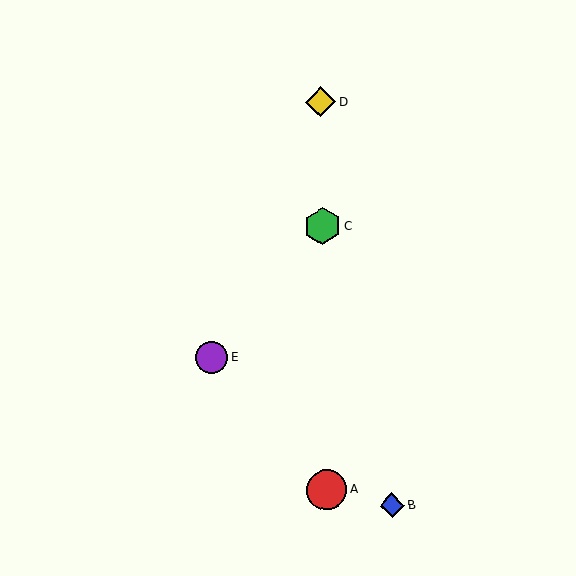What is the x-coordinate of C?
Object C is at x≈323.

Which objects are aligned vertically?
Objects A, C, D are aligned vertically.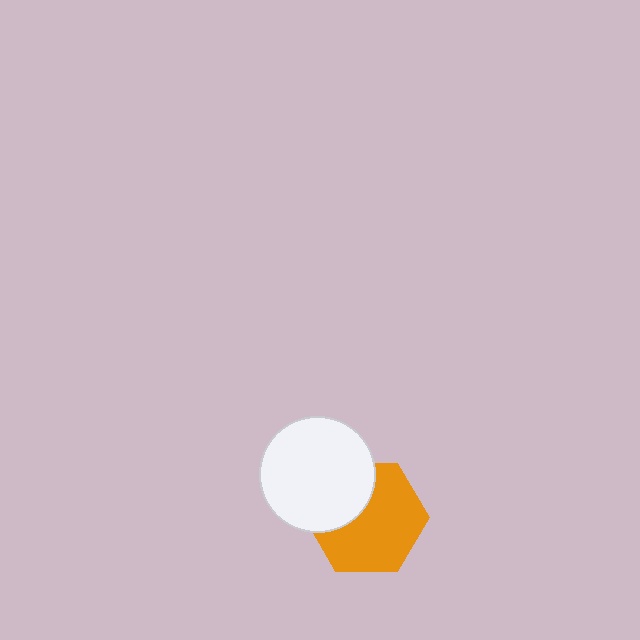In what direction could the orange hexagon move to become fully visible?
The orange hexagon could move toward the lower-right. That would shift it out from behind the white circle entirely.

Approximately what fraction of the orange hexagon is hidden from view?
Roughly 33% of the orange hexagon is hidden behind the white circle.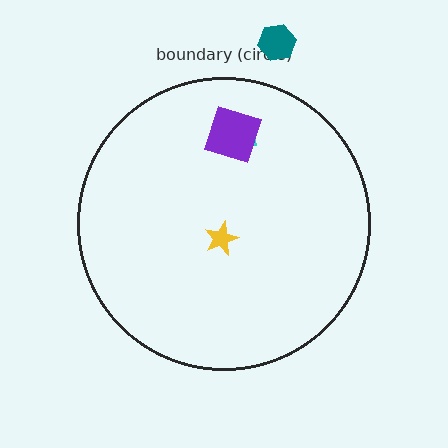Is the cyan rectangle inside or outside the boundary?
Inside.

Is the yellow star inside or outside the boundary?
Inside.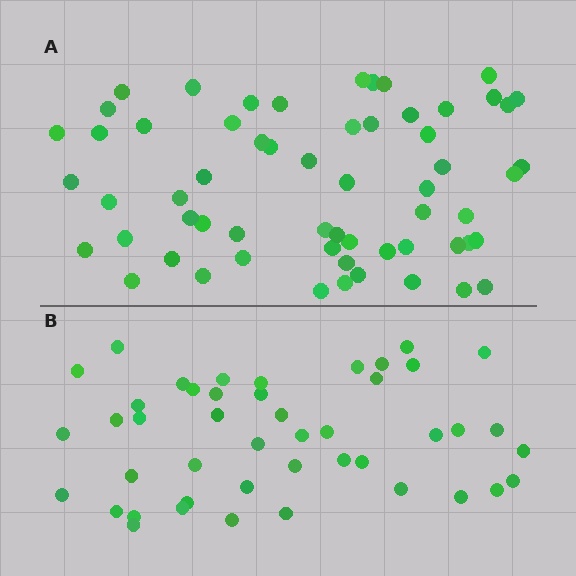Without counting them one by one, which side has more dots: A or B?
Region A (the top region) has more dots.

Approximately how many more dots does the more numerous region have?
Region A has approximately 15 more dots than region B.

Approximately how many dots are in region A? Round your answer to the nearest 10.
About 60 dots.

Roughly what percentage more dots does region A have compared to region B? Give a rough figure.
About 35% more.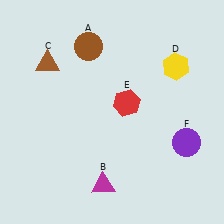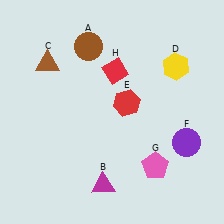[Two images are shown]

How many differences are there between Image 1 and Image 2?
There are 2 differences between the two images.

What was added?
A pink pentagon (G), a red diamond (H) were added in Image 2.